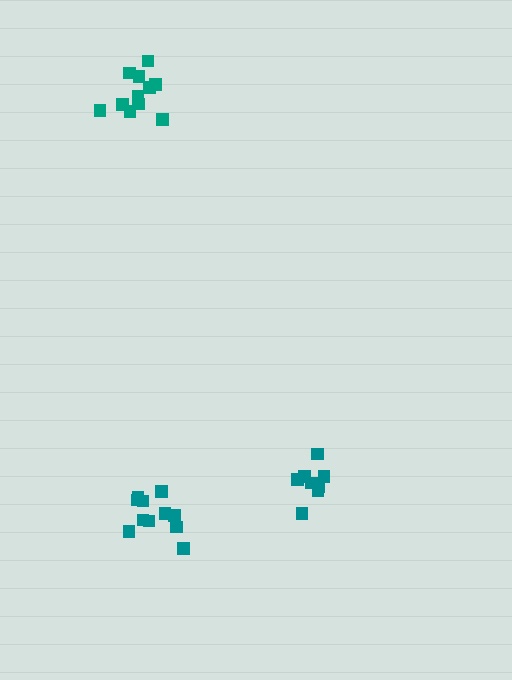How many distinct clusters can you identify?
There are 3 distinct clusters.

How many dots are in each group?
Group 1: 8 dots, Group 2: 11 dots, Group 3: 11 dots (30 total).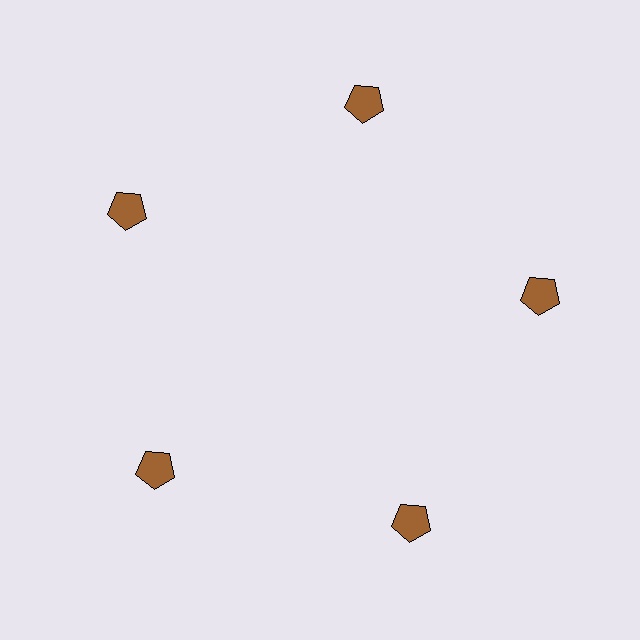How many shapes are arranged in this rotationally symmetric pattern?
There are 5 shapes, arranged in 5 groups of 1.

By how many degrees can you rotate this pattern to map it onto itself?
The pattern maps onto itself every 72 degrees of rotation.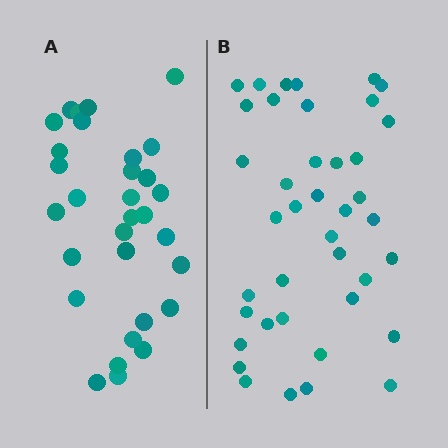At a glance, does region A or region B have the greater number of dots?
Region B (the right region) has more dots.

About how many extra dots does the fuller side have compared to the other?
Region B has roughly 8 or so more dots than region A.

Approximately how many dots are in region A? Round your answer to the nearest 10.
About 30 dots. (The exact count is 31, which rounds to 30.)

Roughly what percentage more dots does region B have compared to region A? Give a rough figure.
About 30% more.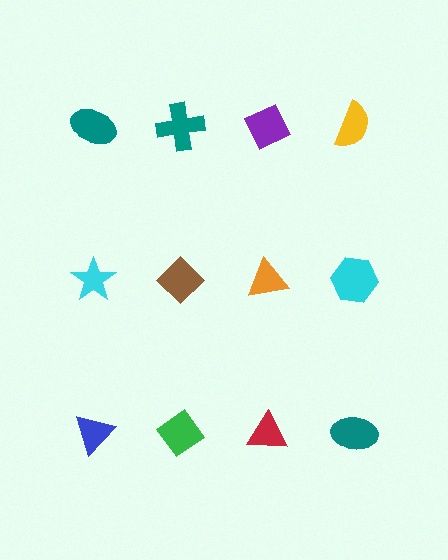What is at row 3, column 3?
A red triangle.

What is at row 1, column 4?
A yellow semicircle.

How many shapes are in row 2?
4 shapes.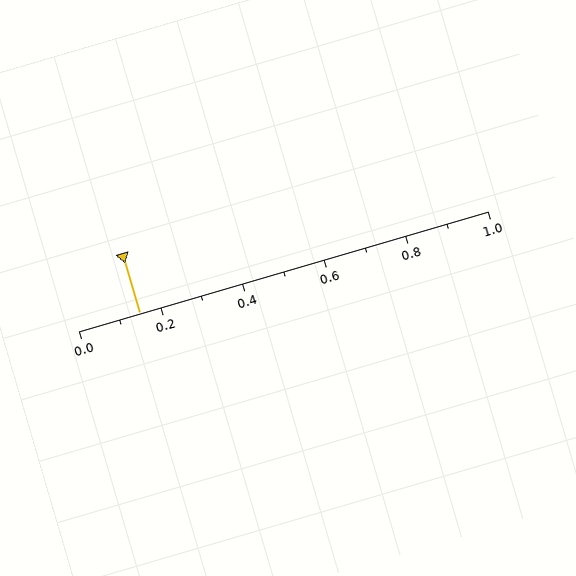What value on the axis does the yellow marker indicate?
The marker indicates approximately 0.15.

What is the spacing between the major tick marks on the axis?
The major ticks are spaced 0.2 apart.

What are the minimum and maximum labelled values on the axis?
The axis runs from 0.0 to 1.0.